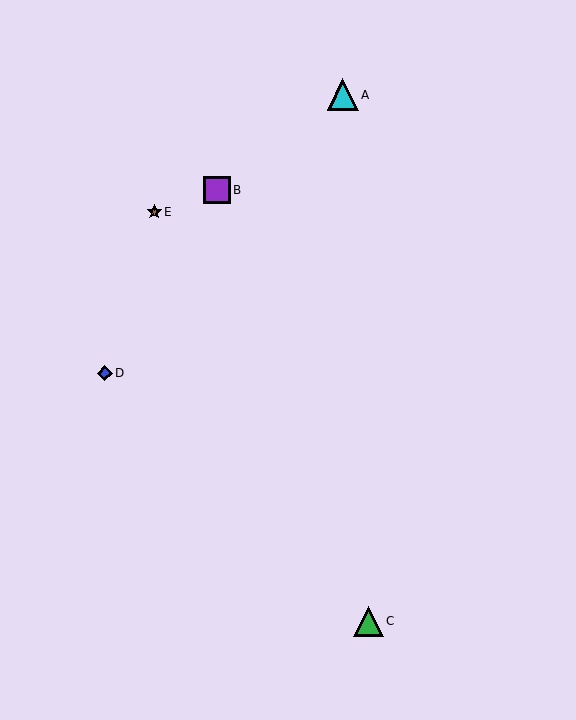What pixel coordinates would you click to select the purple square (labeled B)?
Click at (217, 190) to select the purple square B.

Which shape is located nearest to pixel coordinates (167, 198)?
The brown star (labeled E) at (154, 212) is nearest to that location.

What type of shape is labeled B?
Shape B is a purple square.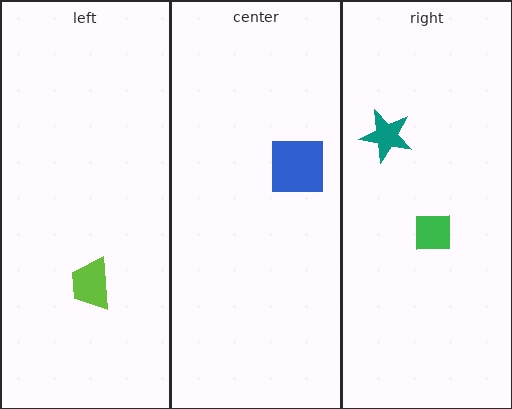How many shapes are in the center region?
1.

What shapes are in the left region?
The lime trapezoid.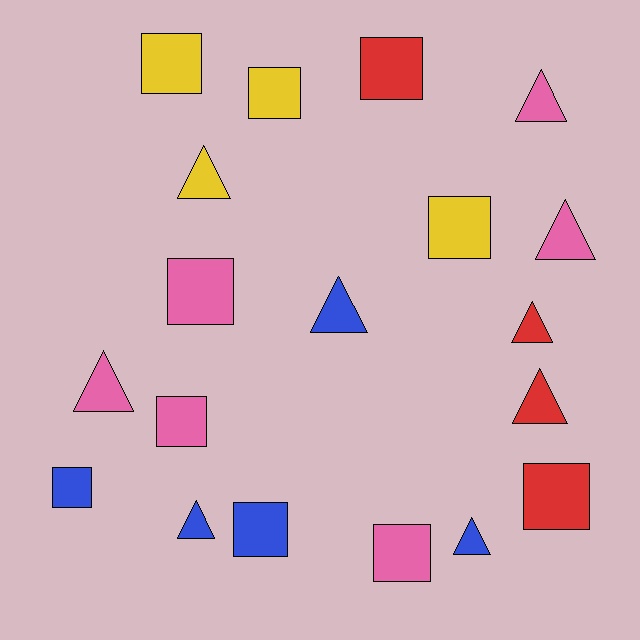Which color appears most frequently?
Pink, with 6 objects.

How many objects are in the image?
There are 19 objects.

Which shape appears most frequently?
Square, with 10 objects.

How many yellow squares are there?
There are 3 yellow squares.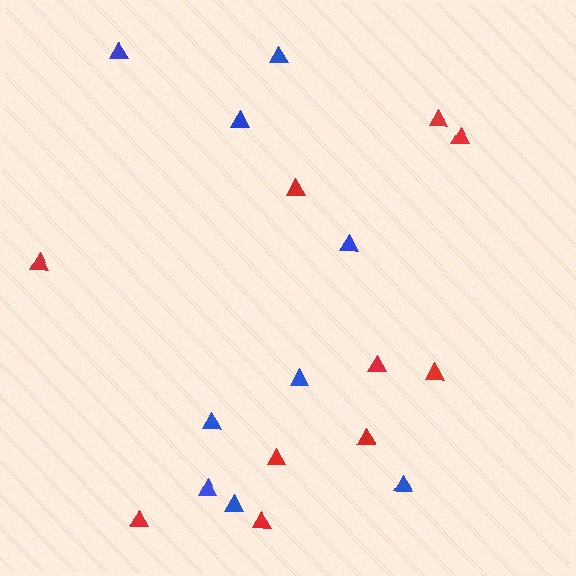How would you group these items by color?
There are 2 groups: one group of red triangles (10) and one group of blue triangles (9).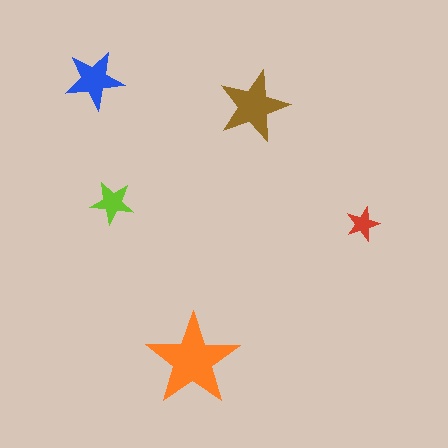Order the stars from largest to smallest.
the orange one, the brown one, the blue one, the lime one, the red one.